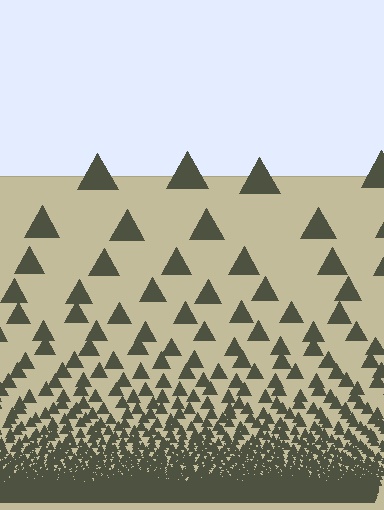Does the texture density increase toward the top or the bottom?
Density increases toward the bottom.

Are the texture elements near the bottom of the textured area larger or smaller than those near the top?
Smaller. The gradient is inverted — elements near the bottom are smaller and denser.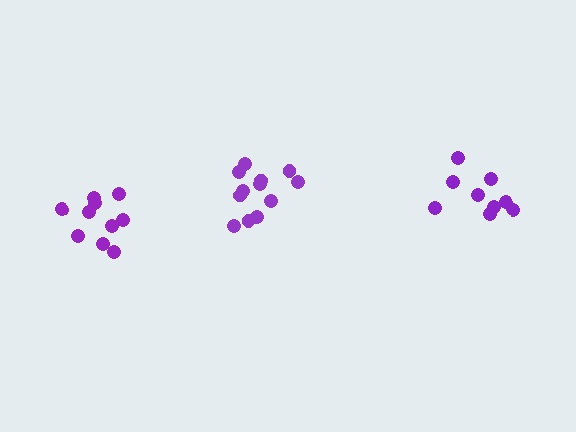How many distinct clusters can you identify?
There are 3 distinct clusters.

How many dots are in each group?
Group 1: 12 dots, Group 2: 9 dots, Group 3: 10 dots (31 total).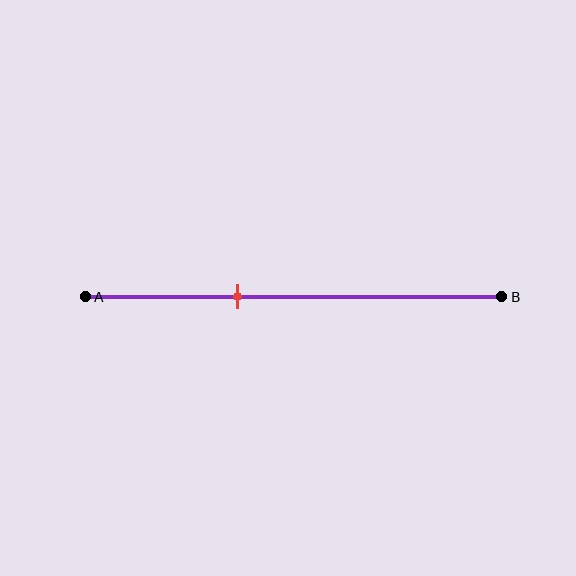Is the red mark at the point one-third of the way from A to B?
No, the mark is at about 35% from A, not at the 33% one-third point.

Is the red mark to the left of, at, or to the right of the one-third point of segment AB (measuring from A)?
The red mark is to the right of the one-third point of segment AB.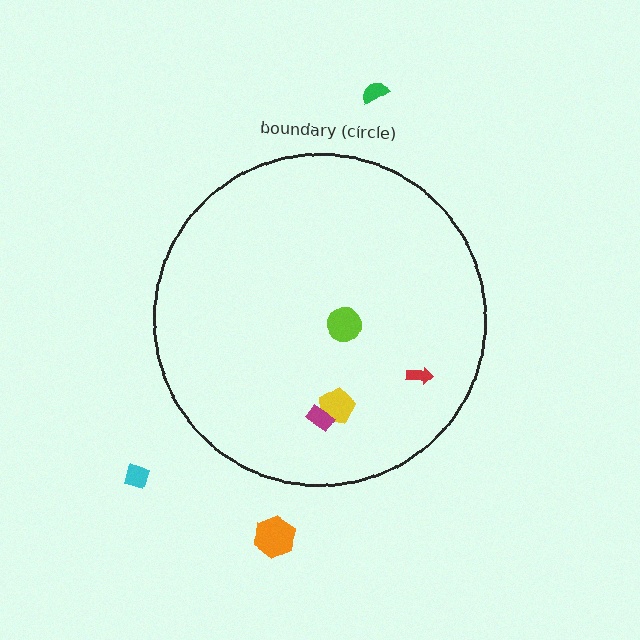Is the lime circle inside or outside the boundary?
Inside.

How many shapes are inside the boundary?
4 inside, 3 outside.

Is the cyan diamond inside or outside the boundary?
Outside.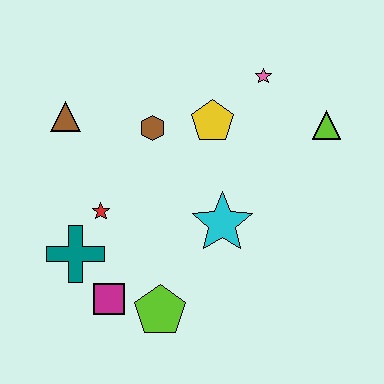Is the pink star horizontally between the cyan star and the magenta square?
No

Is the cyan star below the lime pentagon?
No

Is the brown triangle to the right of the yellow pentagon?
No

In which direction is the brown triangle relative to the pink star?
The brown triangle is to the left of the pink star.